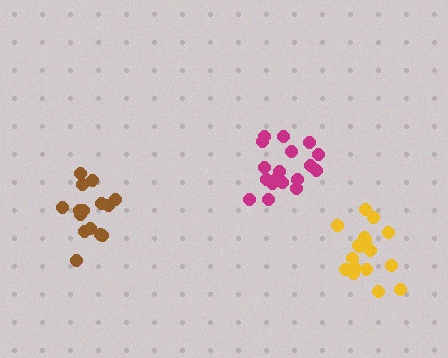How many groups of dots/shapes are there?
There are 3 groups.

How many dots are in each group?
Group 1: 18 dots, Group 2: 15 dots, Group 3: 17 dots (50 total).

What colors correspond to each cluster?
The clusters are colored: magenta, brown, yellow.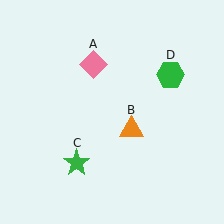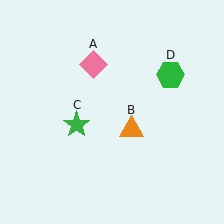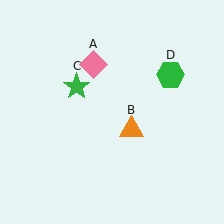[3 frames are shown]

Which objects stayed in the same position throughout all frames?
Pink diamond (object A) and orange triangle (object B) and green hexagon (object D) remained stationary.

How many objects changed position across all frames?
1 object changed position: green star (object C).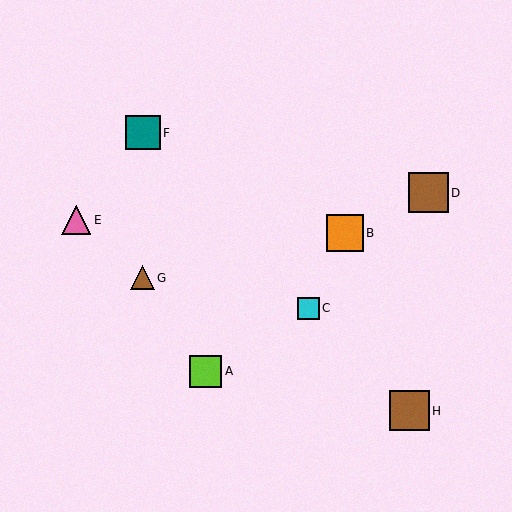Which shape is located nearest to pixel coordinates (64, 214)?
The pink triangle (labeled E) at (76, 220) is nearest to that location.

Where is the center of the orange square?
The center of the orange square is at (345, 233).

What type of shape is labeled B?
Shape B is an orange square.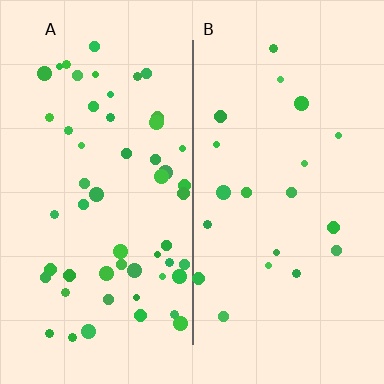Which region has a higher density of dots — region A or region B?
A (the left).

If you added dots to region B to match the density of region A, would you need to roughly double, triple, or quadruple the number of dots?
Approximately triple.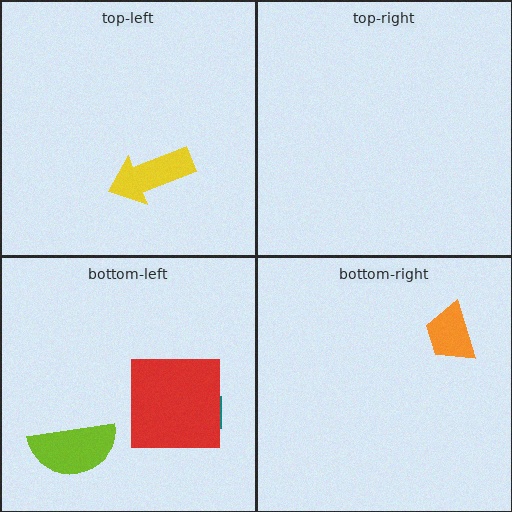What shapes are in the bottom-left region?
The teal rectangle, the red square, the lime semicircle.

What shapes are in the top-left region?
The yellow arrow.